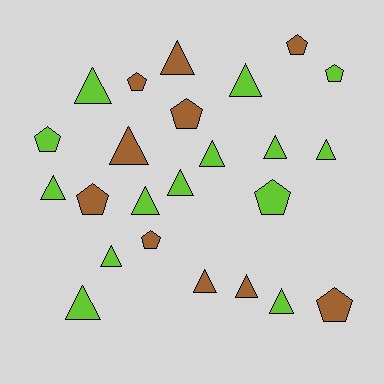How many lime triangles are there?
There are 11 lime triangles.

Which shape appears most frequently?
Triangle, with 15 objects.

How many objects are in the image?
There are 24 objects.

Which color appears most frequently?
Lime, with 14 objects.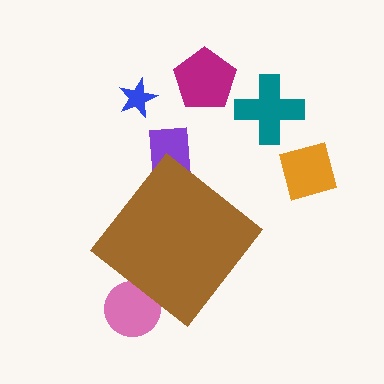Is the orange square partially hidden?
No, the orange square is fully visible.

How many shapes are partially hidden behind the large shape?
2 shapes are partially hidden.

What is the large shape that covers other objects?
A brown diamond.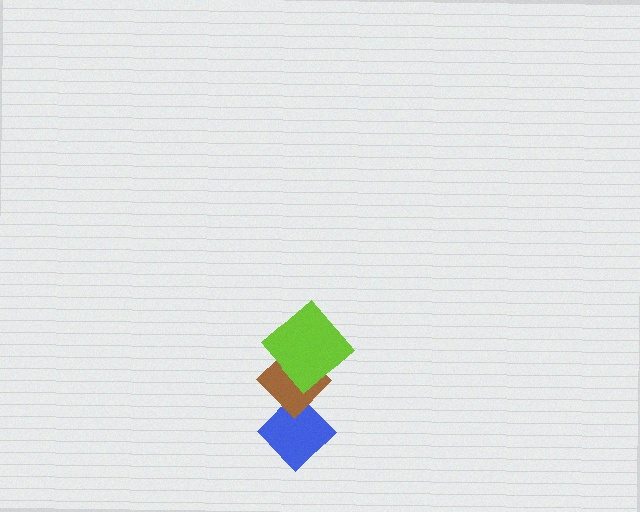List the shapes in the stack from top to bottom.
From top to bottom: the lime diamond, the brown diamond, the blue diamond.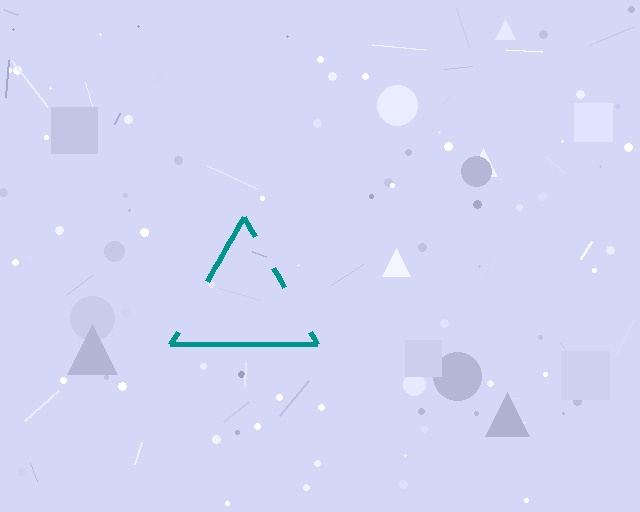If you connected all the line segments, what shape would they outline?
They would outline a triangle.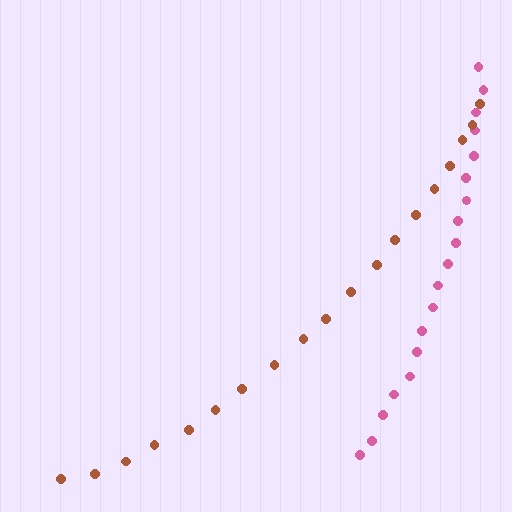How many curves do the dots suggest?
There are 2 distinct paths.